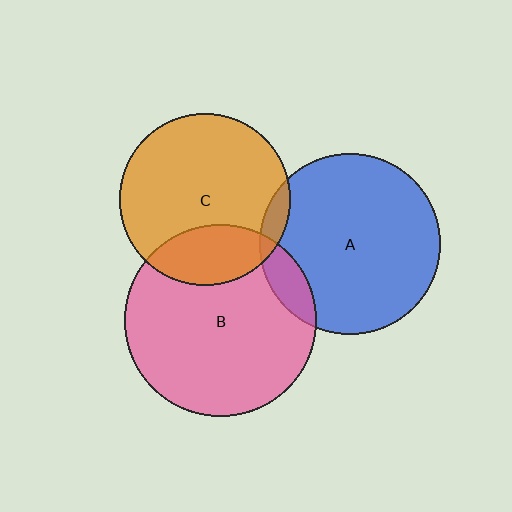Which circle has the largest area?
Circle B (pink).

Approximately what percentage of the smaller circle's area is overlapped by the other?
Approximately 5%.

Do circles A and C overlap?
Yes.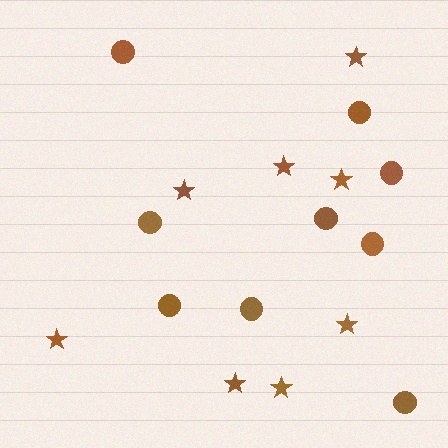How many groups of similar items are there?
There are 2 groups: one group of stars (8) and one group of circles (9).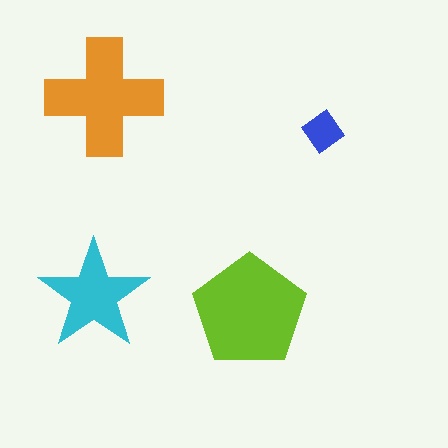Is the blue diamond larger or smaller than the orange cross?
Smaller.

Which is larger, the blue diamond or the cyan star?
The cyan star.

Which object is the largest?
The lime pentagon.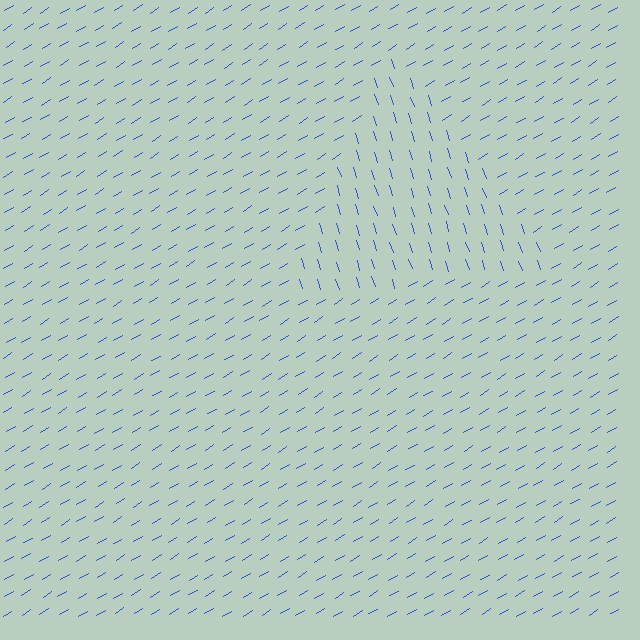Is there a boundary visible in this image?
Yes, there is a texture boundary formed by a change in line orientation.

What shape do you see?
I see a triangle.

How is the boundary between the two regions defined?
The boundary is defined purely by a change in line orientation (approximately 77 degrees difference). All lines are the same color and thickness.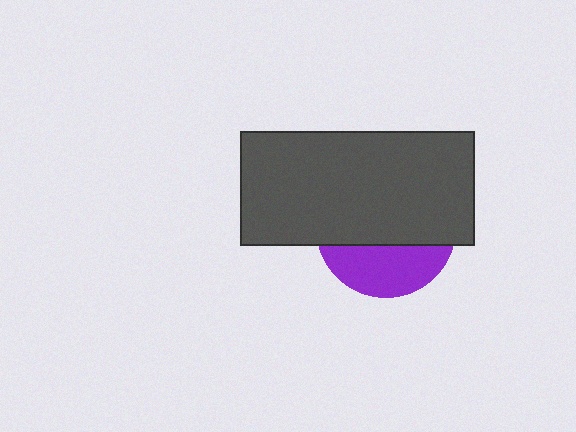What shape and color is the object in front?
The object in front is a dark gray rectangle.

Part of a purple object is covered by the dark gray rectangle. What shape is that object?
It is a circle.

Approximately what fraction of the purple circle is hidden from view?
Roughly 66% of the purple circle is hidden behind the dark gray rectangle.